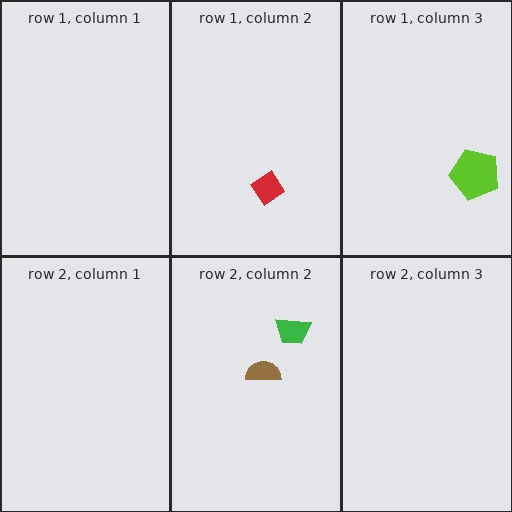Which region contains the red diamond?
The row 1, column 2 region.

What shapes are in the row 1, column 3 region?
The lime pentagon.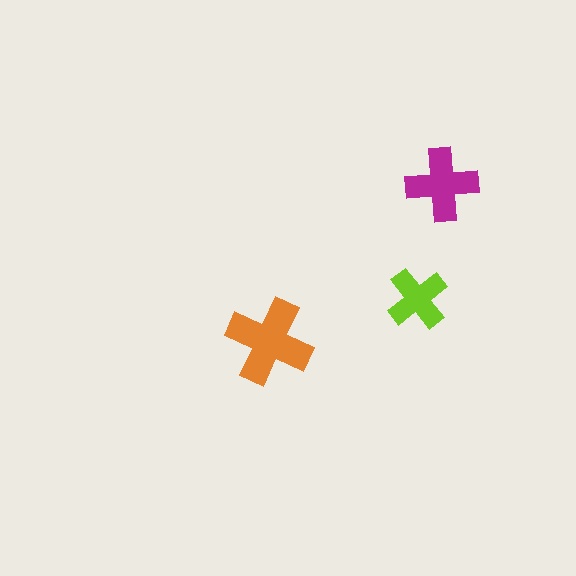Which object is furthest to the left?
The orange cross is leftmost.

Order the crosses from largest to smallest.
the orange one, the magenta one, the lime one.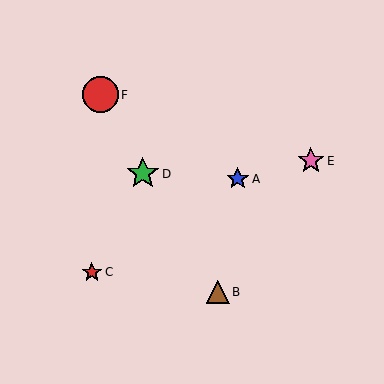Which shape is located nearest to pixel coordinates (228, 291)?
The brown triangle (labeled B) at (218, 292) is nearest to that location.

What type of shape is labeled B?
Shape B is a brown triangle.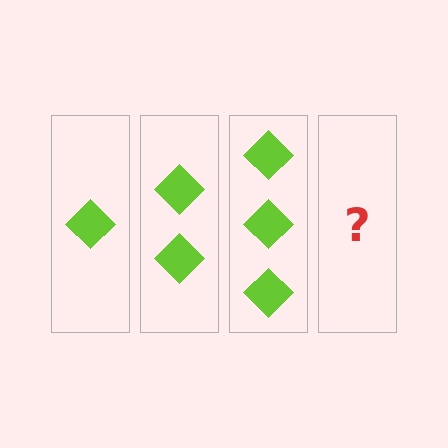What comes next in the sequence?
The next element should be 4 diamonds.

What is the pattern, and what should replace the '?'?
The pattern is that each step adds one more diamond. The '?' should be 4 diamonds.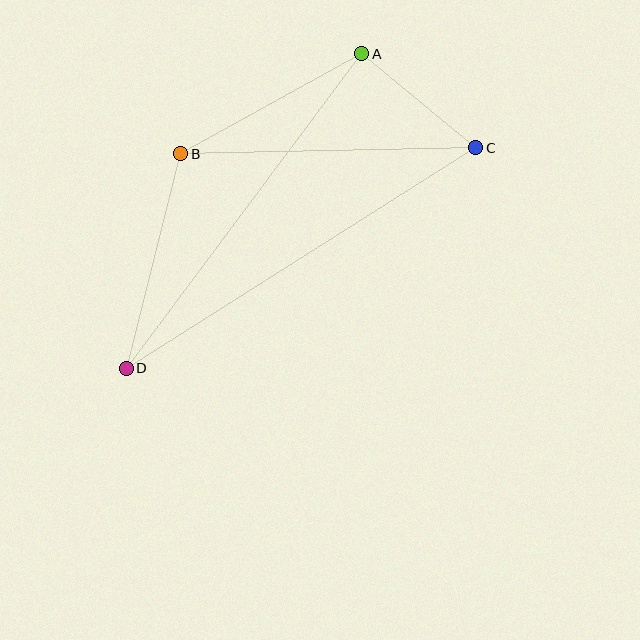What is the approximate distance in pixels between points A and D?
The distance between A and D is approximately 393 pixels.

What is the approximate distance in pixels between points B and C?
The distance between B and C is approximately 295 pixels.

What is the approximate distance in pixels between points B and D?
The distance between B and D is approximately 221 pixels.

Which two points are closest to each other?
Points A and C are closest to each other.